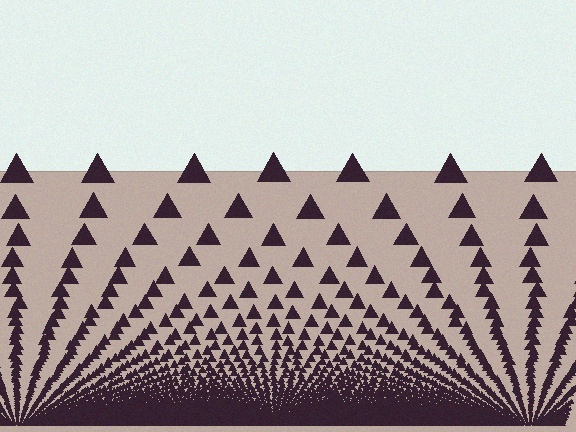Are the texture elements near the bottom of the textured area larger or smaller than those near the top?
Smaller. The gradient is inverted — elements near the bottom are smaller and denser.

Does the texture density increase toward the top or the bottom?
Density increases toward the bottom.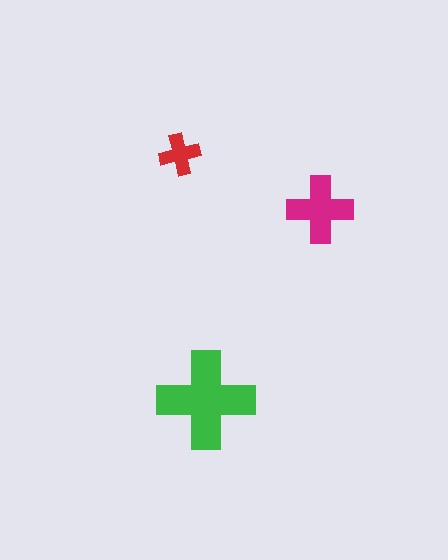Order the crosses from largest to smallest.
the green one, the magenta one, the red one.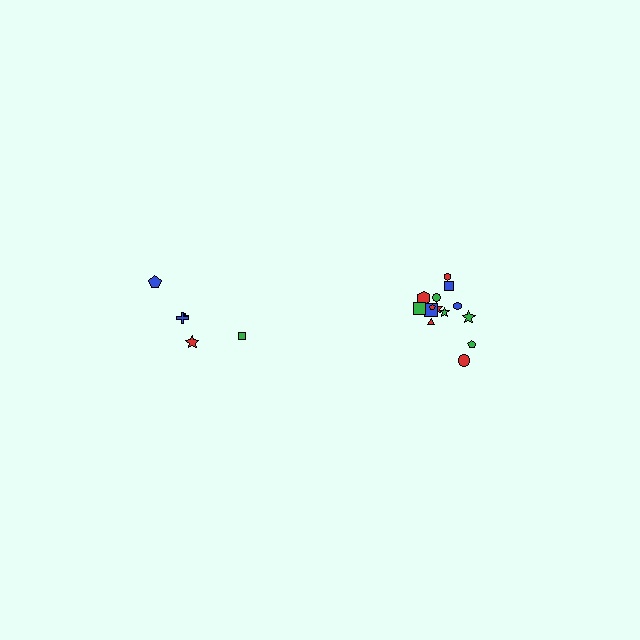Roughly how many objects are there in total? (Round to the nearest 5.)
Roughly 20 objects in total.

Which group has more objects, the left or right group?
The right group.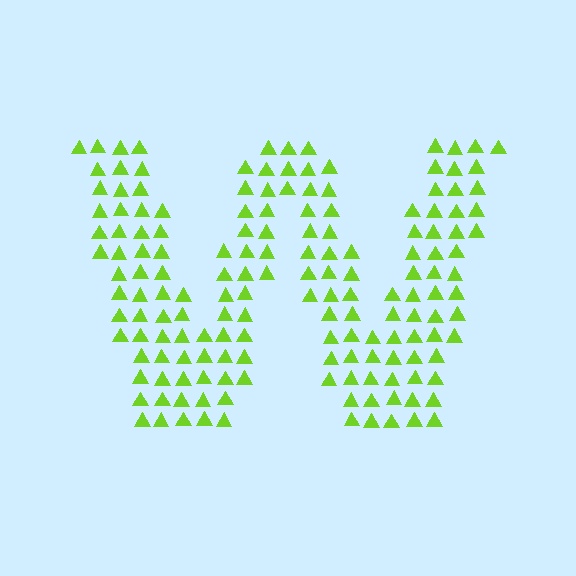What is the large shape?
The large shape is the letter W.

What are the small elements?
The small elements are triangles.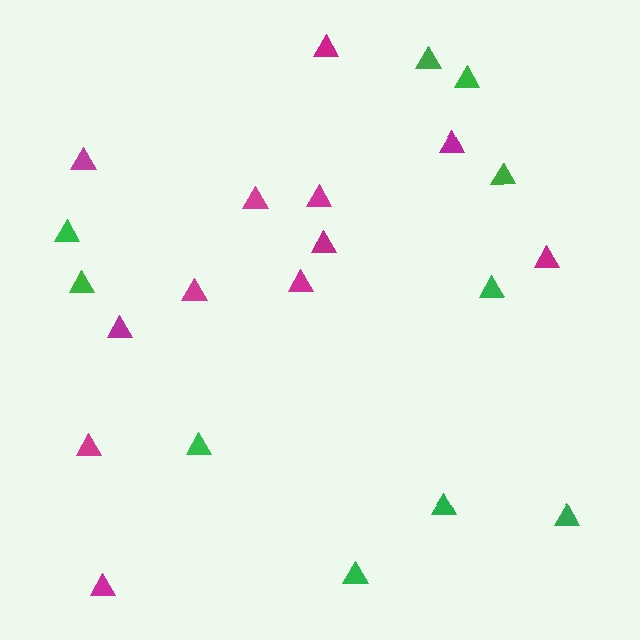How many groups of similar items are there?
There are 2 groups: one group of magenta triangles (12) and one group of green triangles (10).